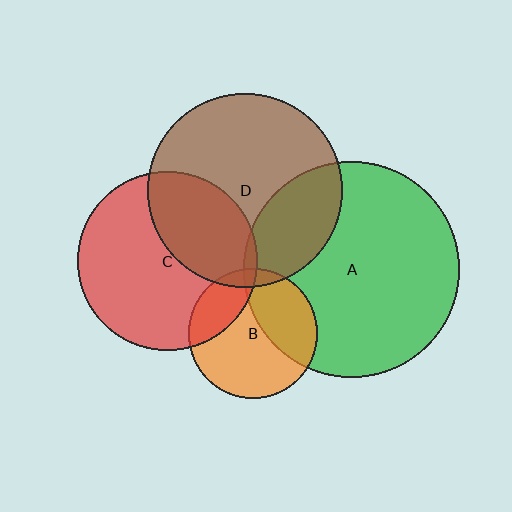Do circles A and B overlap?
Yes.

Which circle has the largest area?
Circle A (green).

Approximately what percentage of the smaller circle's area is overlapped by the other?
Approximately 35%.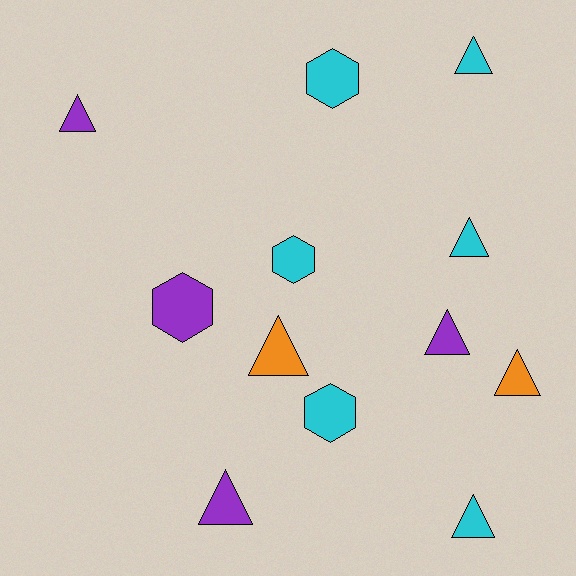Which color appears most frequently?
Cyan, with 6 objects.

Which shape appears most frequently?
Triangle, with 8 objects.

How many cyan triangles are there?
There are 3 cyan triangles.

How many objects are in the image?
There are 12 objects.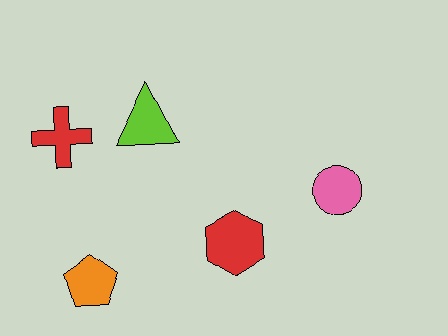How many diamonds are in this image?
There are no diamonds.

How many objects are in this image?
There are 5 objects.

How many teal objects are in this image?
There are no teal objects.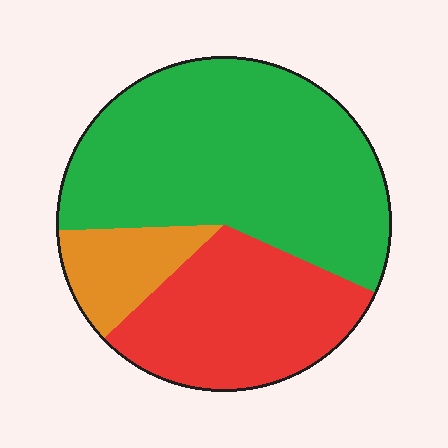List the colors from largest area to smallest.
From largest to smallest: green, red, orange.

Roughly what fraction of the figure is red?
Red takes up about one third (1/3) of the figure.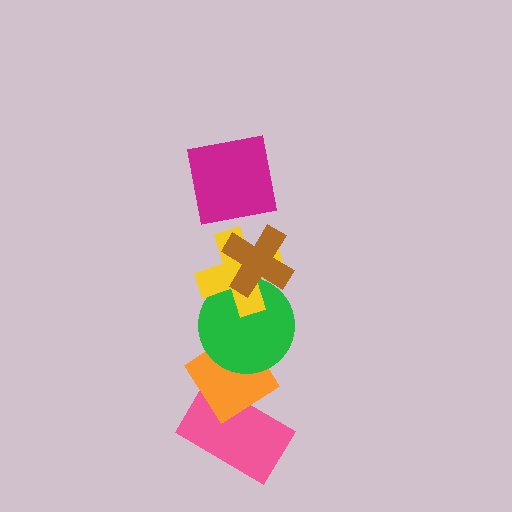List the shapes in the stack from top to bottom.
From top to bottom: the magenta square, the brown cross, the yellow cross, the green circle, the orange diamond, the pink rectangle.